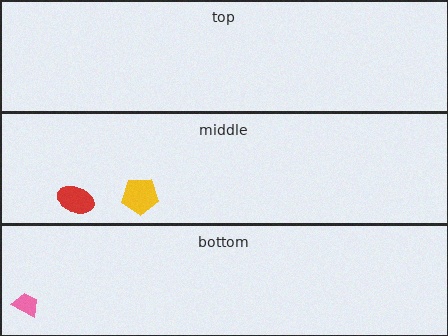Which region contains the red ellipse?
The middle region.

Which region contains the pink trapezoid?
The bottom region.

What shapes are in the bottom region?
The pink trapezoid.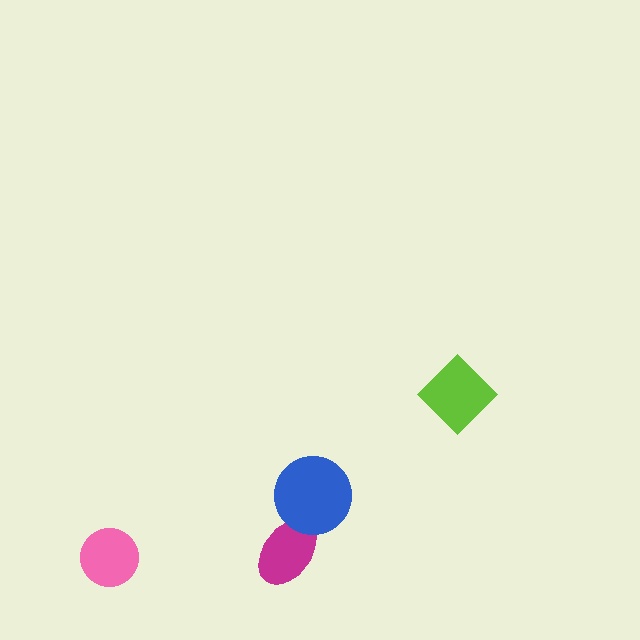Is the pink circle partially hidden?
No, no other shape covers it.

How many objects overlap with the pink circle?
0 objects overlap with the pink circle.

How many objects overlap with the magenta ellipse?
1 object overlaps with the magenta ellipse.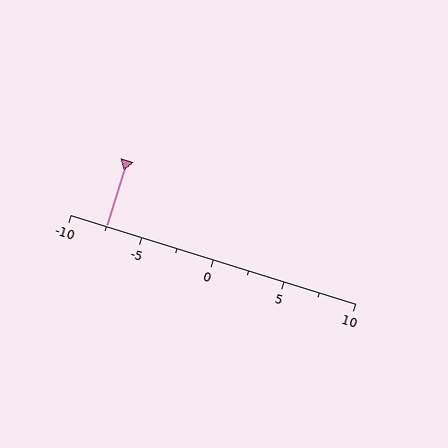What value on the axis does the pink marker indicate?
The marker indicates approximately -7.5.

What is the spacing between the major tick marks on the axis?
The major ticks are spaced 5 apart.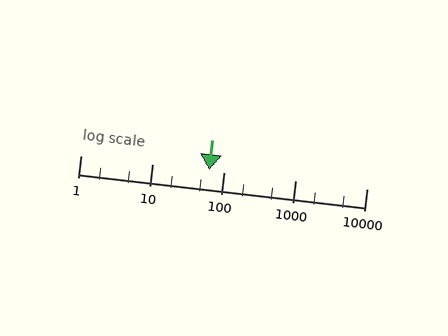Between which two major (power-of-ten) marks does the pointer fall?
The pointer is between 10 and 100.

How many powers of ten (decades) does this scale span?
The scale spans 4 decades, from 1 to 10000.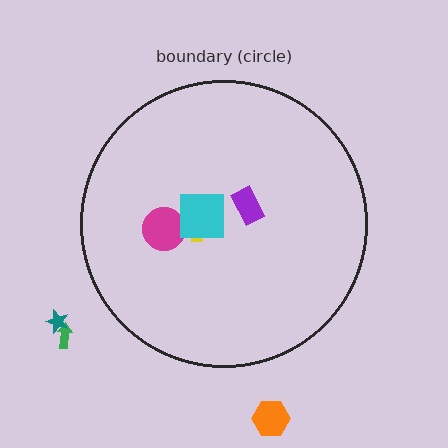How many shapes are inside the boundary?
4 inside, 3 outside.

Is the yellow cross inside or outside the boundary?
Inside.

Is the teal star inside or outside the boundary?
Outside.